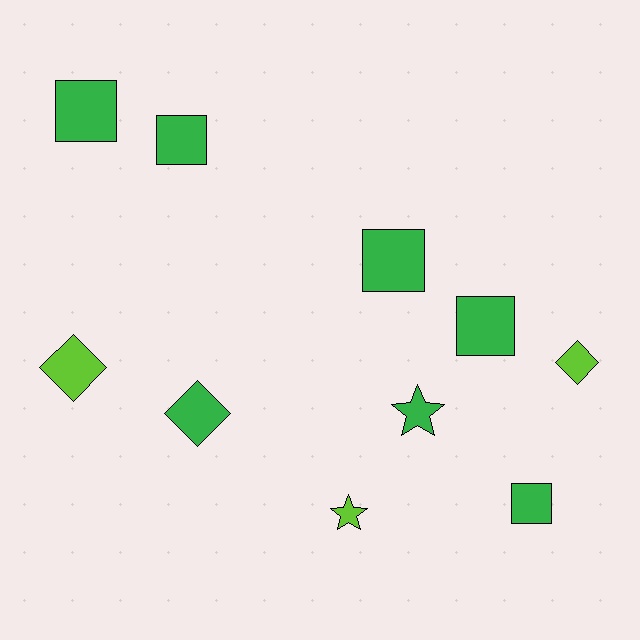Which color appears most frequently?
Green, with 7 objects.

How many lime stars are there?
There is 1 lime star.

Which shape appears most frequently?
Square, with 5 objects.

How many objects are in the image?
There are 10 objects.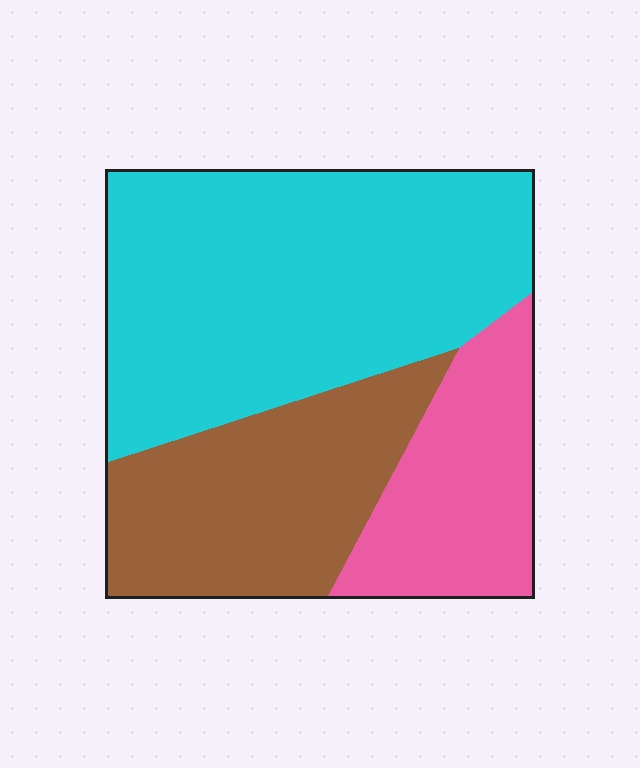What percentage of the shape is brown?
Brown covers roughly 30% of the shape.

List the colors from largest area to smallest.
From largest to smallest: cyan, brown, pink.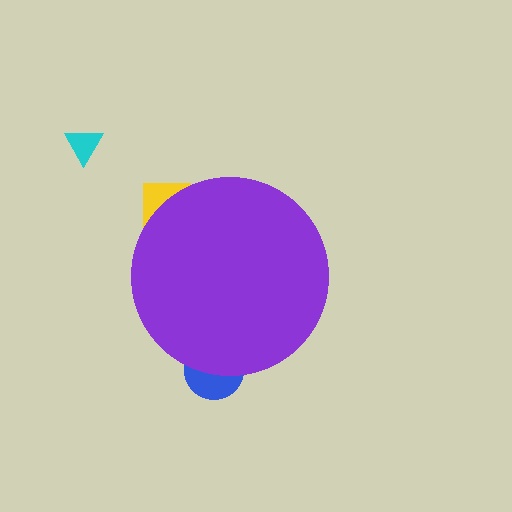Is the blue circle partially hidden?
Yes, the blue circle is partially hidden behind the purple circle.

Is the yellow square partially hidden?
Yes, the yellow square is partially hidden behind the purple circle.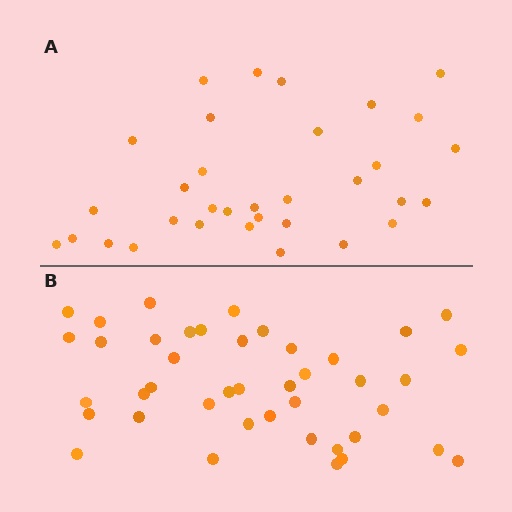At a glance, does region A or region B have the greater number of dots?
Region B (the bottom region) has more dots.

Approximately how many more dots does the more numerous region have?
Region B has roughly 8 or so more dots than region A.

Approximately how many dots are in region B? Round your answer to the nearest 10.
About 40 dots. (The exact count is 42, which rounds to 40.)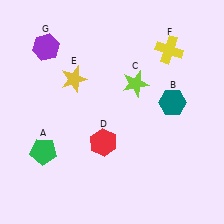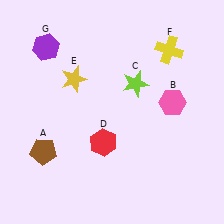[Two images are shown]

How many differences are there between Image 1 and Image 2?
There are 2 differences between the two images.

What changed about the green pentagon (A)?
In Image 1, A is green. In Image 2, it changed to brown.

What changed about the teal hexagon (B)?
In Image 1, B is teal. In Image 2, it changed to pink.